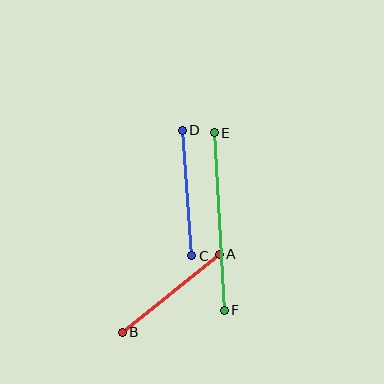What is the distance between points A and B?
The distance is approximately 125 pixels.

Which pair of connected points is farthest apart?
Points E and F are farthest apart.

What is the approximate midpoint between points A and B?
The midpoint is at approximately (171, 293) pixels.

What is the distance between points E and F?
The distance is approximately 178 pixels.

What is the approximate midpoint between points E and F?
The midpoint is at approximately (219, 222) pixels.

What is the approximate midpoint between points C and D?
The midpoint is at approximately (187, 193) pixels.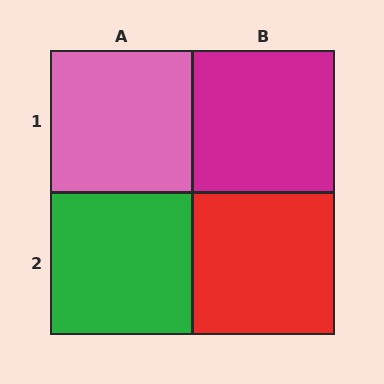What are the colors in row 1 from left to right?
Pink, magenta.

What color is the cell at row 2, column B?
Red.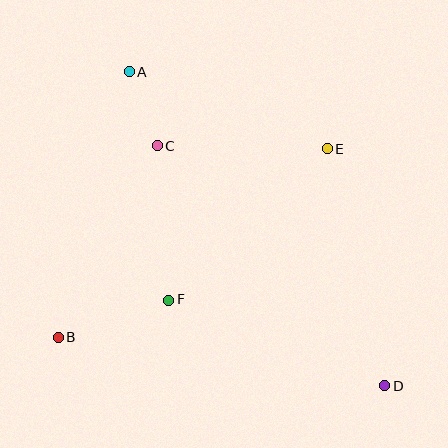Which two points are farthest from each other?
Points A and D are farthest from each other.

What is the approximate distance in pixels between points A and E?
The distance between A and E is approximately 212 pixels.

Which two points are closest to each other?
Points A and C are closest to each other.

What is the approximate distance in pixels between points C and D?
The distance between C and D is approximately 331 pixels.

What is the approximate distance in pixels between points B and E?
The distance between B and E is approximately 328 pixels.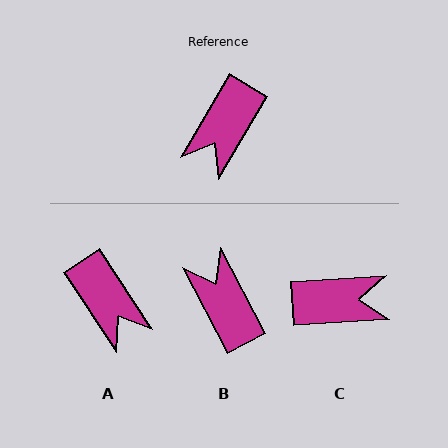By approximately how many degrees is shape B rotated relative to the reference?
Approximately 122 degrees clockwise.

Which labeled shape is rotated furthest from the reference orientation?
C, about 124 degrees away.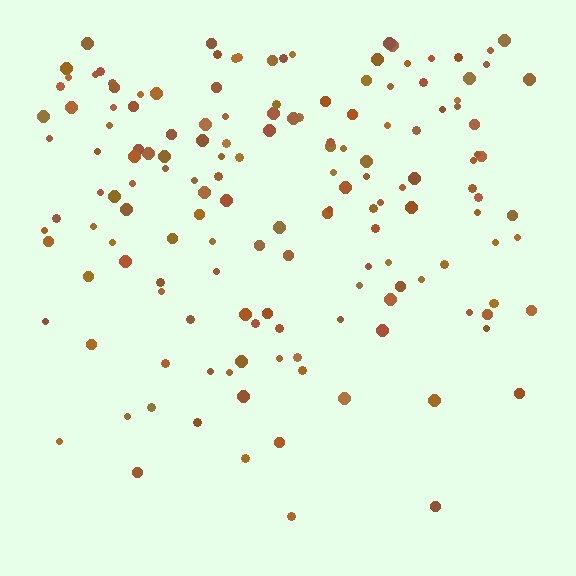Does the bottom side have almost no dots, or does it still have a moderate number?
Still a moderate number, just noticeably fewer than the top.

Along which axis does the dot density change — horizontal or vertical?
Vertical.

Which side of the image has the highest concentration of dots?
The top.